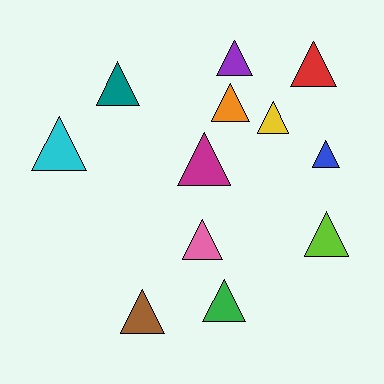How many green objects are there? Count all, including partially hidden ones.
There is 1 green object.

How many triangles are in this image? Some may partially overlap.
There are 12 triangles.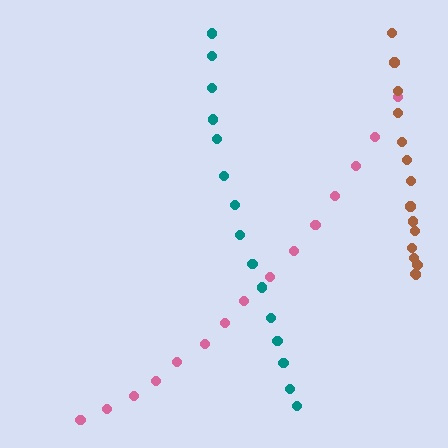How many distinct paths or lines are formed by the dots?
There are 3 distinct paths.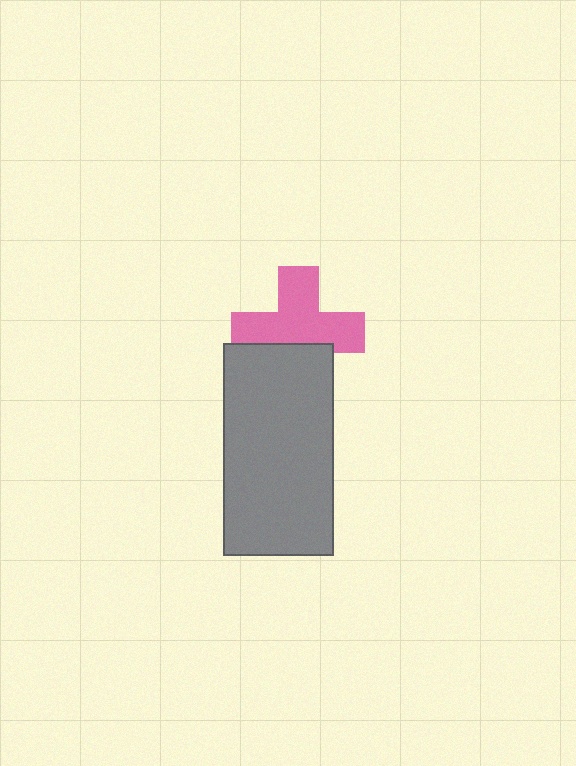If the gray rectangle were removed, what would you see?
You would see the complete pink cross.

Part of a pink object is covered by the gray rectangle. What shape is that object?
It is a cross.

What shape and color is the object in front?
The object in front is a gray rectangle.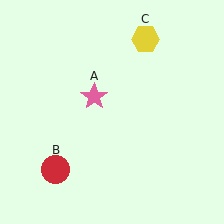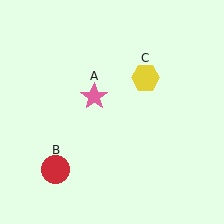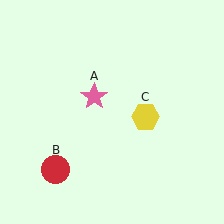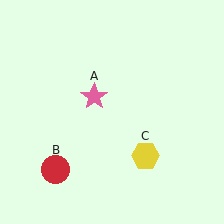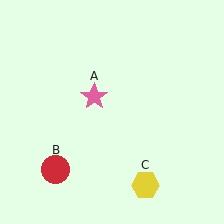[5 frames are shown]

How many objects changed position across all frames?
1 object changed position: yellow hexagon (object C).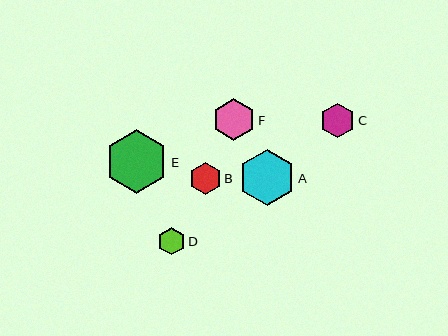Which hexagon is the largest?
Hexagon E is the largest with a size of approximately 63 pixels.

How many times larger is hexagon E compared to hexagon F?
Hexagon E is approximately 1.5 times the size of hexagon F.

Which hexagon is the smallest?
Hexagon D is the smallest with a size of approximately 27 pixels.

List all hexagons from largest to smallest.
From largest to smallest: E, A, F, C, B, D.